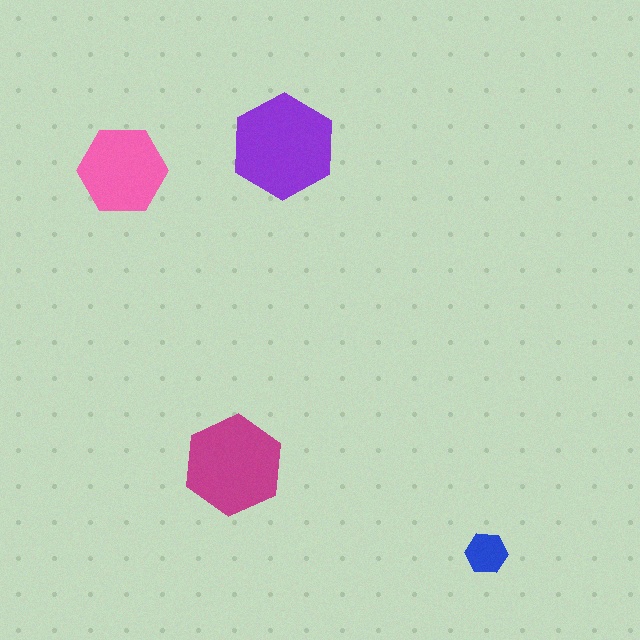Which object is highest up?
The purple hexagon is topmost.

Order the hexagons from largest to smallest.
the purple one, the magenta one, the pink one, the blue one.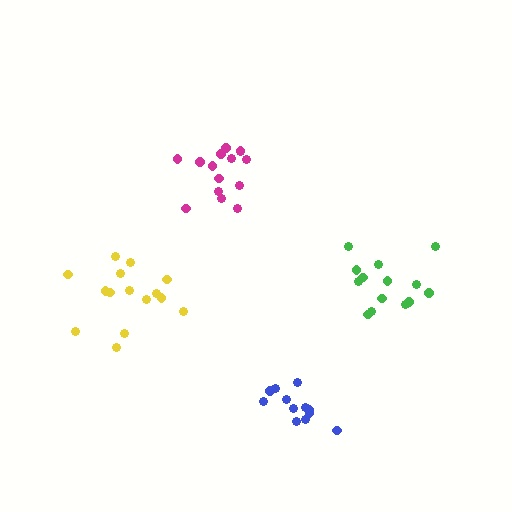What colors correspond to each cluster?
The clusters are colored: green, magenta, yellow, blue.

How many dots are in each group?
Group 1: 14 dots, Group 2: 15 dots, Group 3: 15 dots, Group 4: 12 dots (56 total).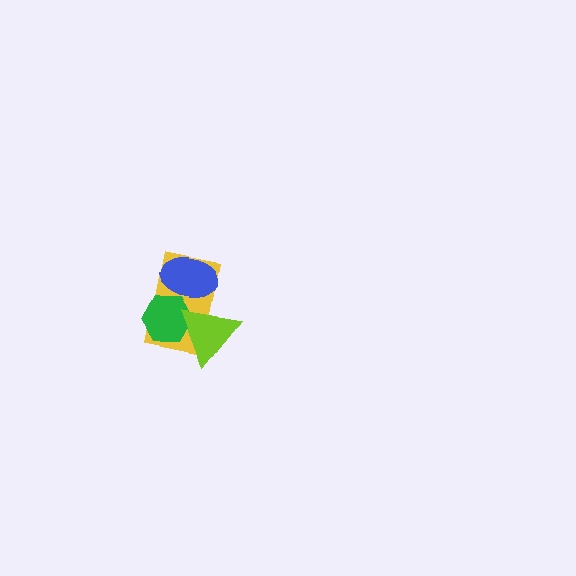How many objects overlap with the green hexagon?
3 objects overlap with the green hexagon.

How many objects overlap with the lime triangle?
2 objects overlap with the lime triangle.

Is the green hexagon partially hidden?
Yes, it is partially covered by another shape.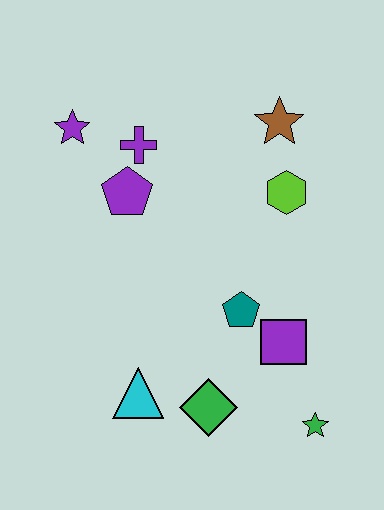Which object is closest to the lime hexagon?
The brown star is closest to the lime hexagon.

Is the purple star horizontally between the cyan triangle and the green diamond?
No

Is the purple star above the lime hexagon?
Yes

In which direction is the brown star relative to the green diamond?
The brown star is above the green diamond.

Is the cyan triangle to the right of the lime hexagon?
No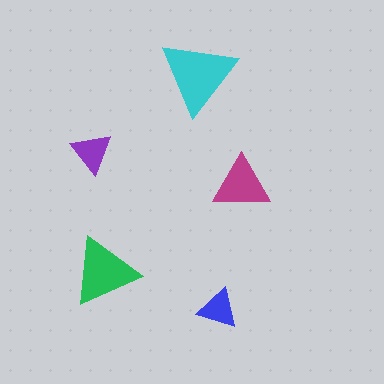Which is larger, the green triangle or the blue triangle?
The green one.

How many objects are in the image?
There are 5 objects in the image.